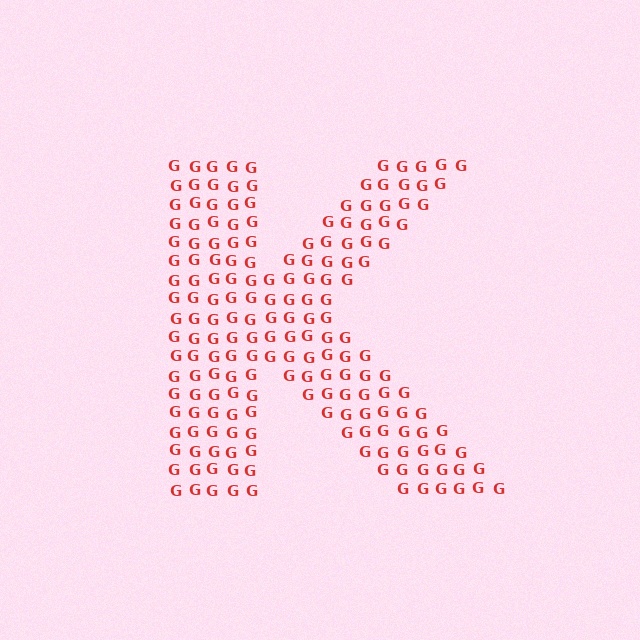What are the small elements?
The small elements are letter G's.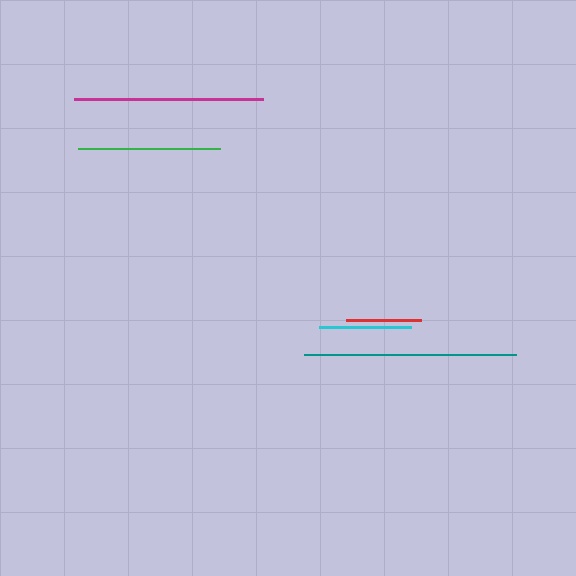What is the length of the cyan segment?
The cyan segment is approximately 92 pixels long.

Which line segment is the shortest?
The red line is the shortest at approximately 76 pixels.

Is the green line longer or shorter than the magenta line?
The magenta line is longer than the green line.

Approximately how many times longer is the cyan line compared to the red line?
The cyan line is approximately 1.2 times the length of the red line.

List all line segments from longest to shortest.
From longest to shortest: teal, magenta, green, cyan, red.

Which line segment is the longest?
The teal line is the longest at approximately 213 pixels.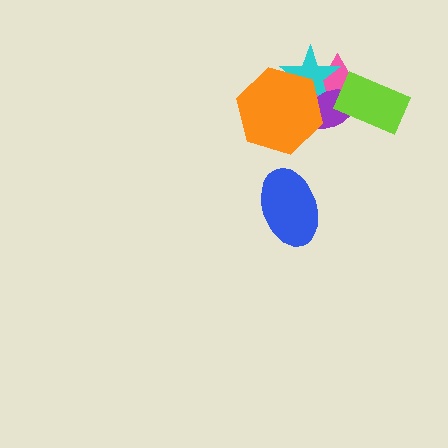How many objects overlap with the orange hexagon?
3 objects overlap with the orange hexagon.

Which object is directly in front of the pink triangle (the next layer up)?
The cyan star is directly in front of the pink triangle.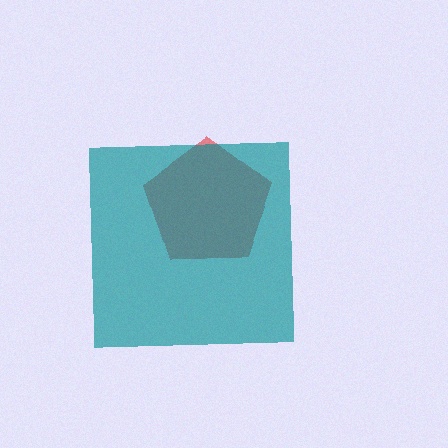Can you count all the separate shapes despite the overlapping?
Yes, there are 2 separate shapes.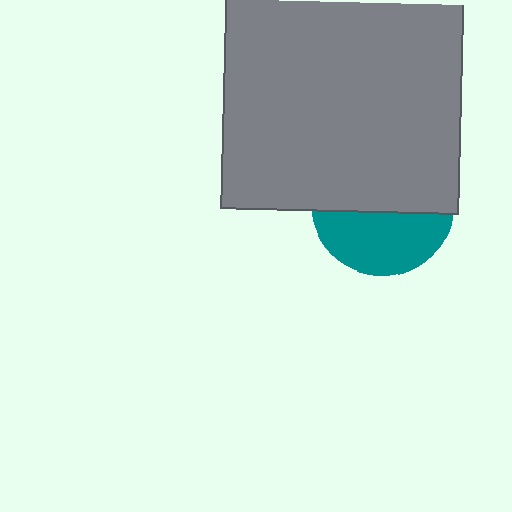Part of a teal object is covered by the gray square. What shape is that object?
It is a circle.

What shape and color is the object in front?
The object in front is a gray square.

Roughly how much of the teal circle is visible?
A small part of it is visible (roughly 43%).